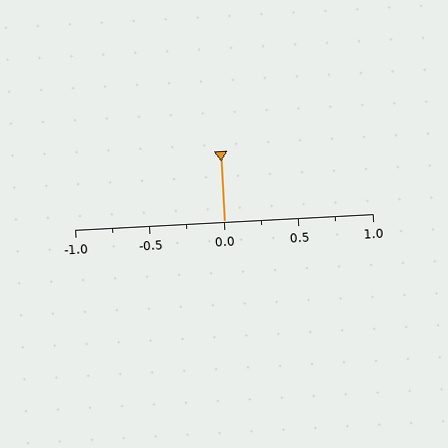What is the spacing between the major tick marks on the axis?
The major ticks are spaced 0.5 apart.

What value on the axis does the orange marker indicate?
The marker indicates approximately 0.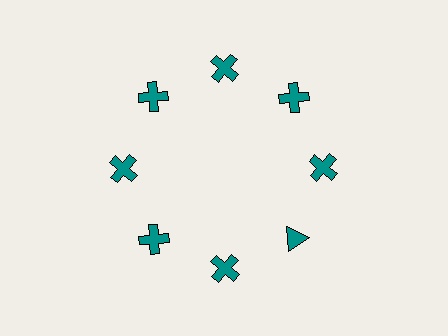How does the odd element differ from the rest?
It has a different shape: triangle instead of cross.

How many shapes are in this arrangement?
There are 8 shapes arranged in a ring pattern.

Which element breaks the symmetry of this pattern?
The teal triangle at roughly the 4 o'clock position breaks the symmetry. All other shapes are teal crosses.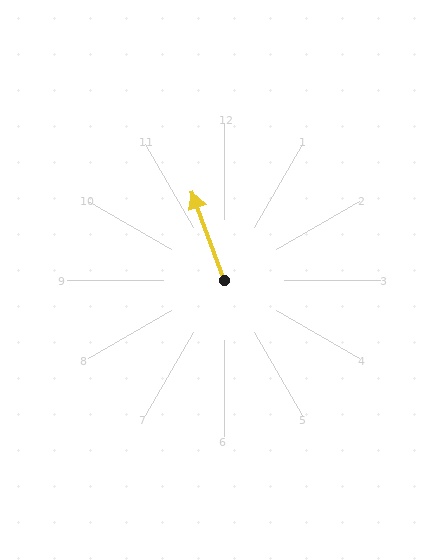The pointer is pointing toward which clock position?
Roughly 11 o'clock.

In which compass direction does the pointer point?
North.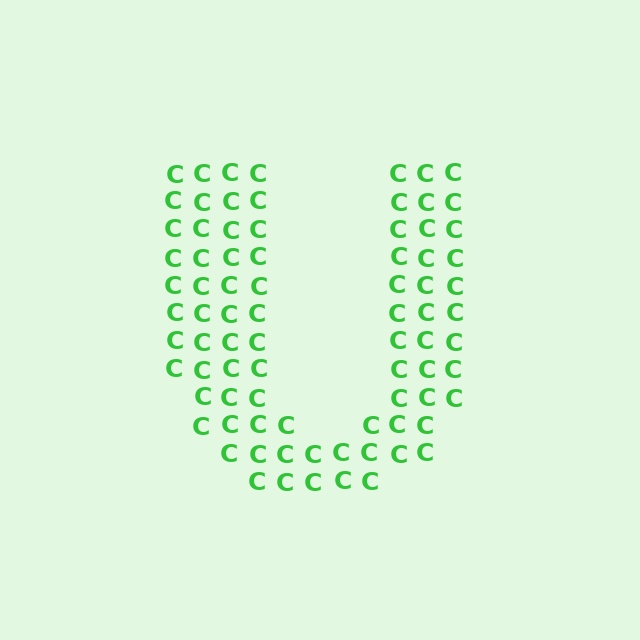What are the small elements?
The small elements are letter C's.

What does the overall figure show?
The overall figure shows the letter U.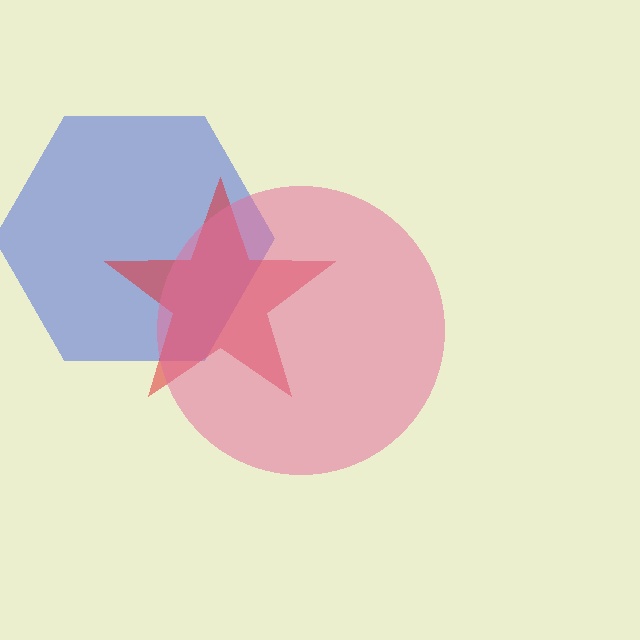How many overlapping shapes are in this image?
There are 3 overlapping shapes in the image.